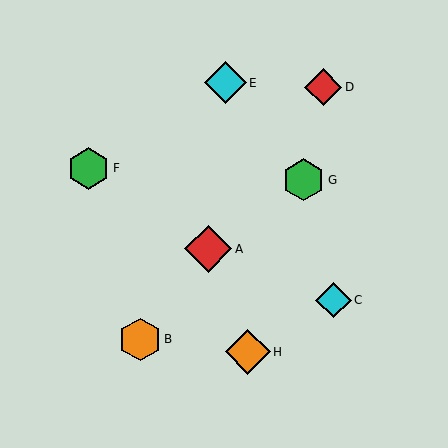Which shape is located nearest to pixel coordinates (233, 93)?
The cyan diamond (labeled E) at (225, 83) is nearest to that location.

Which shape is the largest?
The red diamond (labeled A) is the largest.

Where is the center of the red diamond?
The center of the red diamond is at (208, 249).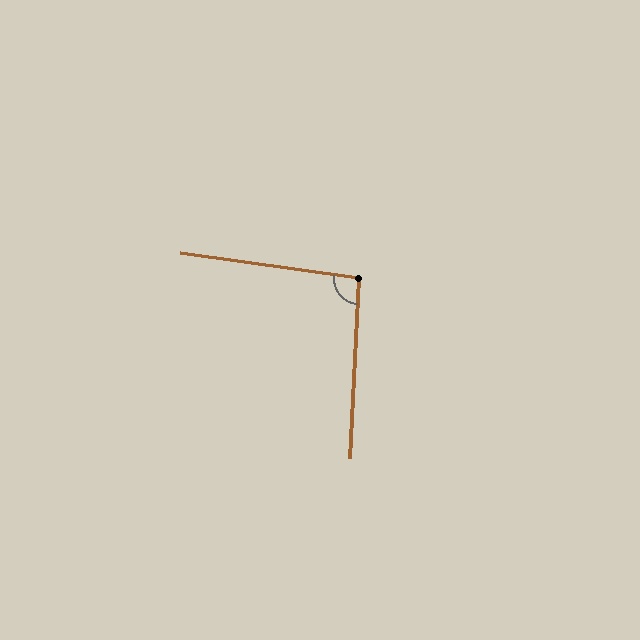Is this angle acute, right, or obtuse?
It is obtuse.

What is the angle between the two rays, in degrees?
Approximately 95 degrees.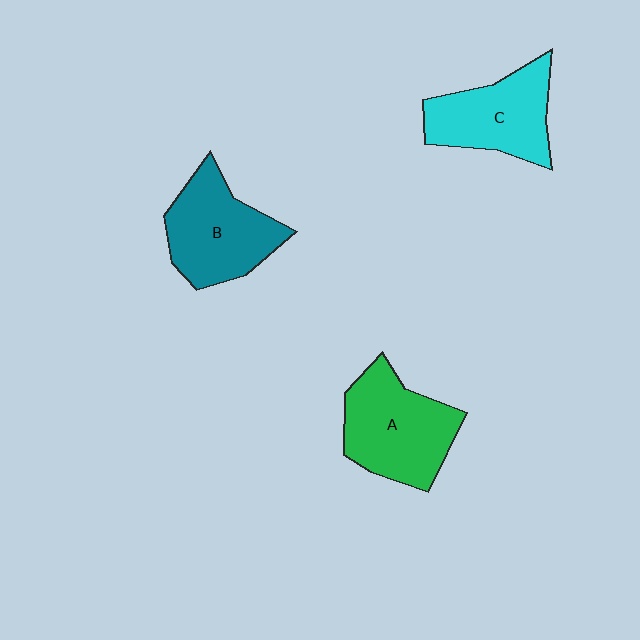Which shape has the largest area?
Shape A (green).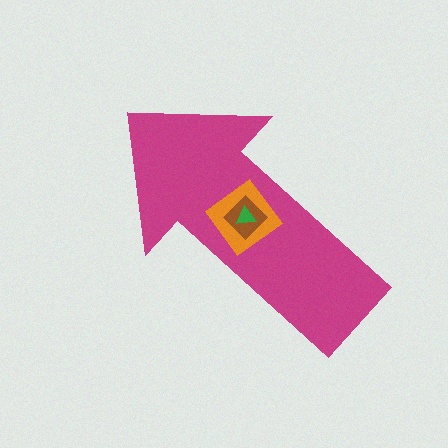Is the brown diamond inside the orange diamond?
Yes.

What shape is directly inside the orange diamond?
The brown diamond.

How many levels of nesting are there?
4.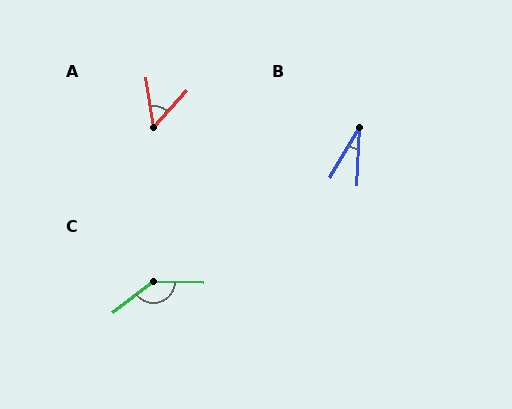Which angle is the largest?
C, at approximately 143 degrees.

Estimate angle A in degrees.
Approximately 51 degrees.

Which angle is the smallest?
B, at approximately 28 degrees.